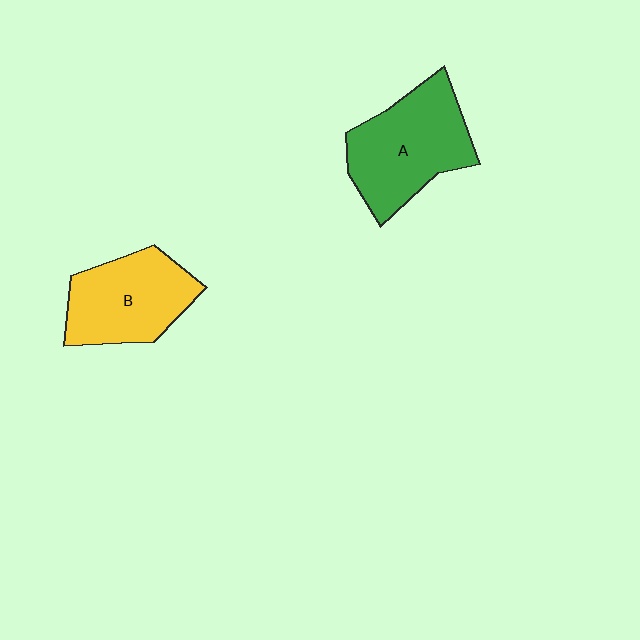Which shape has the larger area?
Shape A (green).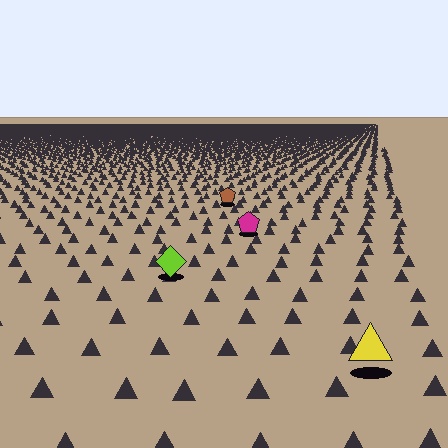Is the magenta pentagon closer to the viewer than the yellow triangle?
No. The yellow triangle is closer — you can tell from the texture gradient: the ground texture is coarser near it.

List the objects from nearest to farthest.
From nearest to farthest: the yellow triangle, the lime diamond, the magenta pentagon, the brown pentagon.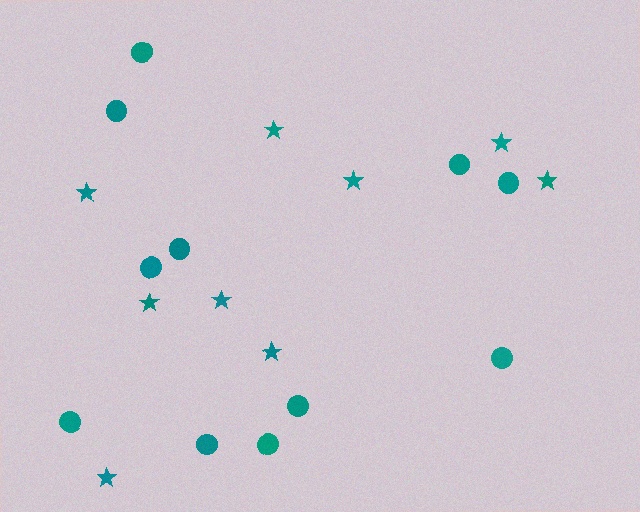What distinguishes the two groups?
There are 2 groups: one group of stars (9) and one group of circles (11).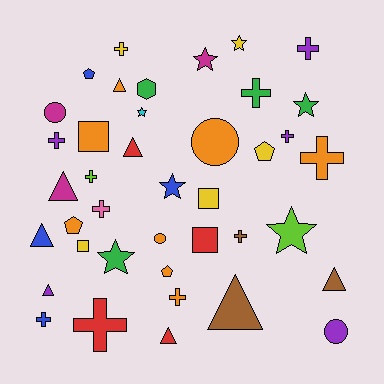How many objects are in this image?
There are 40 objects.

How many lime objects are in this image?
There are 2 lime objects.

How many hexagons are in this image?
There is 1 hexagon.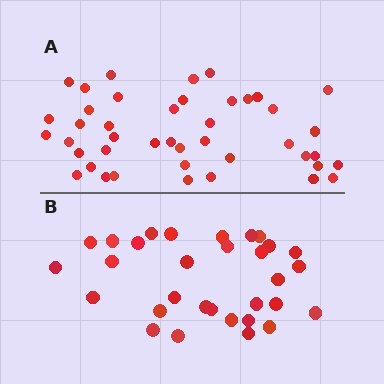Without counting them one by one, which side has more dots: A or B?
Region A (the top region) has more dots.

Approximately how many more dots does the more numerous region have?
Region A has roughly 12 or so more dots than region B.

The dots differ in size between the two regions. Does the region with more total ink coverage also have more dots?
No. Region B has more total ink coverage because its dots are larger, but region A actually contains more individual dots. Total area can be misleading — the number of items is what matters here.